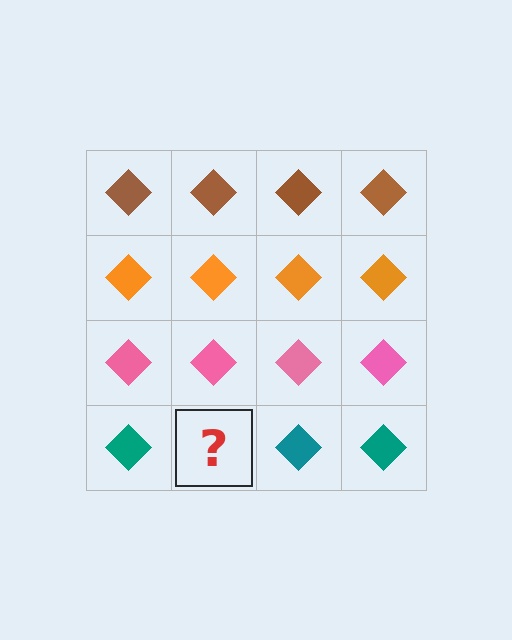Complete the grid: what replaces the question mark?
The question mark should be replaced with a teal diamond.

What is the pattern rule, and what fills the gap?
The rule is that each row has a consistent color. The gap should be filled with a teal diamond.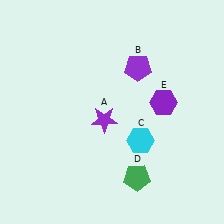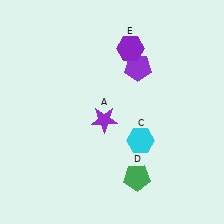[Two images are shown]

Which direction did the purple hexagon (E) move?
The purple hexagon (E) moved up.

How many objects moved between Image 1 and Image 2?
1 object moved between the two images.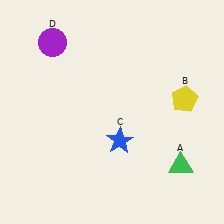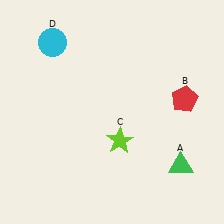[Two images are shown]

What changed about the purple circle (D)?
In Image 1, D is purple. In Image 2, it changed to cyan.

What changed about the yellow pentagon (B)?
In Image 1, B is yellow. In Image 2, it changed to red.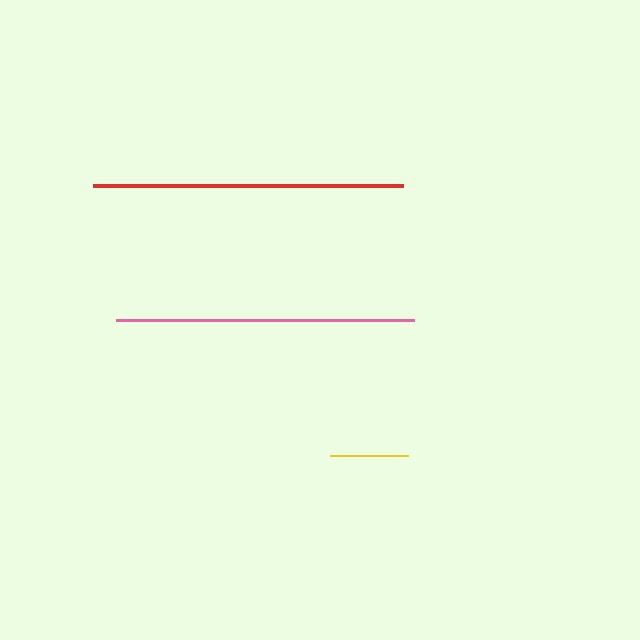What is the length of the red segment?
The red segment is approximately 310 pixels long.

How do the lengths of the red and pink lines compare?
The red and pink lines are approximately the same length.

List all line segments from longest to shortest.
From longest to shortest: red, pink, yellow.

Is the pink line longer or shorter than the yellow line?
The pink line is longer than the yellow line.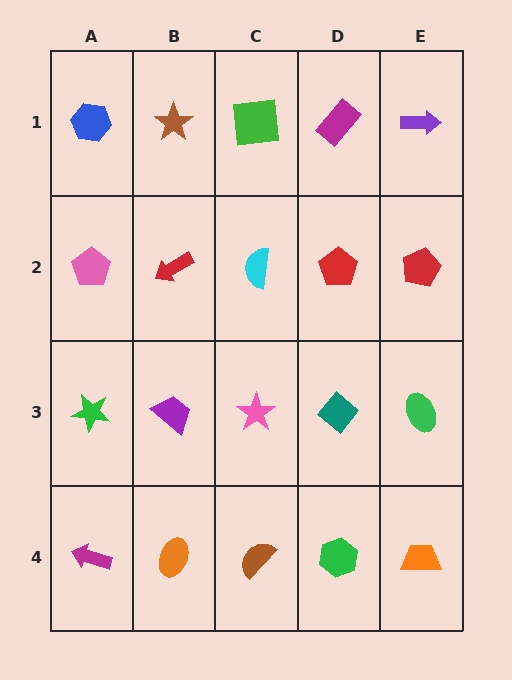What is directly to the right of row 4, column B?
A brown semicircle.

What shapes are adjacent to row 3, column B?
A red arrow (row 2, column B), an orange ellipse (row 4, column B), a green star (row 3, column A), a pink star (row 3, column C).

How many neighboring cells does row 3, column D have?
4.